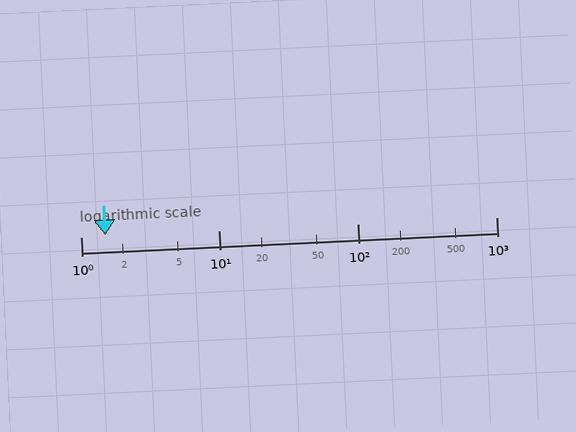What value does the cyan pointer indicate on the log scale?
The pointer indicates approximately 1.5.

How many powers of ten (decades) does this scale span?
The scale spans 3 decades, from 1 to 1000.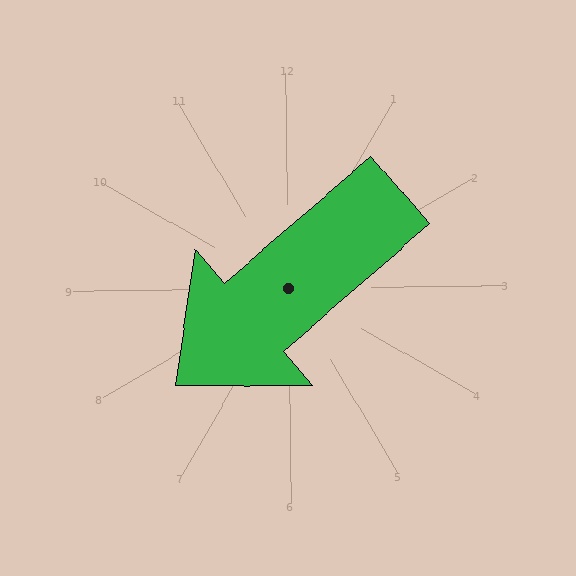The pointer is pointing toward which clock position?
Roughly 8 o'clock.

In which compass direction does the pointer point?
Southwest.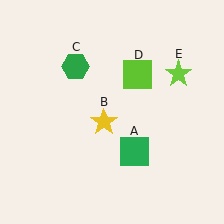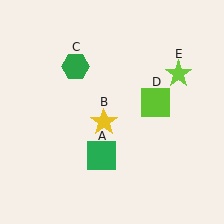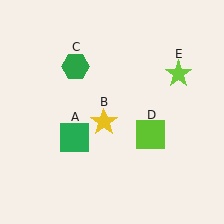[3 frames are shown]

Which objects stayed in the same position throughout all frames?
Yellow star (object B) and green hexagon (object C) and lime star (object E) remained stationary.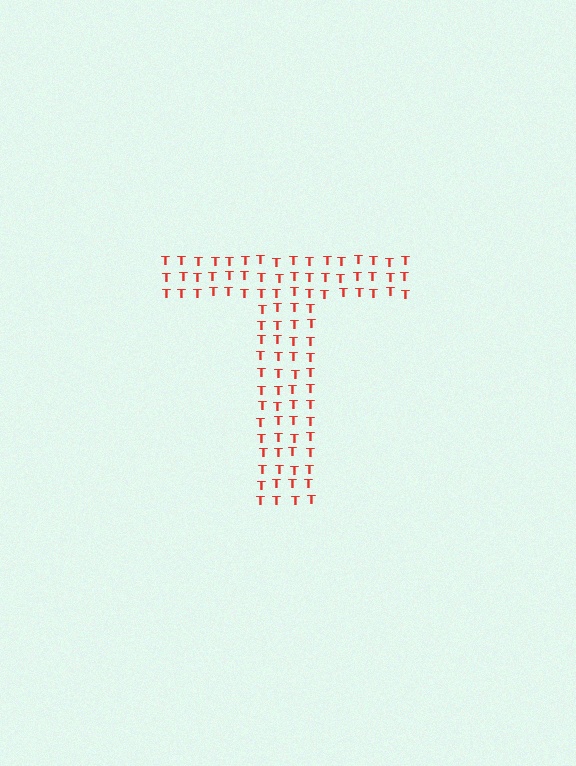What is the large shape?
The large shape is the letter T.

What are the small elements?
The small elements are letter T's.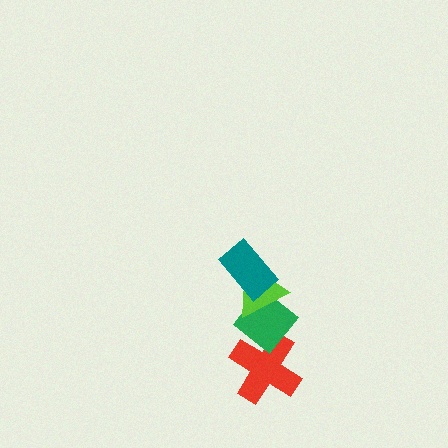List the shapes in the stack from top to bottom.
From top to bottom: the teal rectangle, the lime triangle, the green diamond, the red cross.